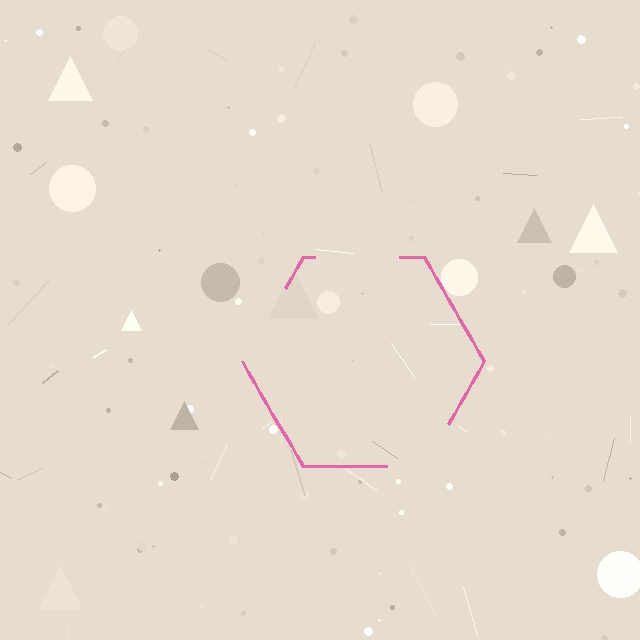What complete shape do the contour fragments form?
The contour fragments form a hexagon.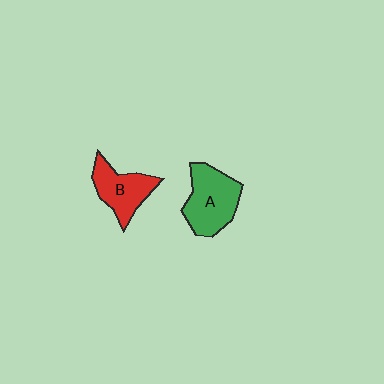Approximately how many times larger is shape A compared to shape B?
Approximately 1.3 times.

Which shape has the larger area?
Shape A (green).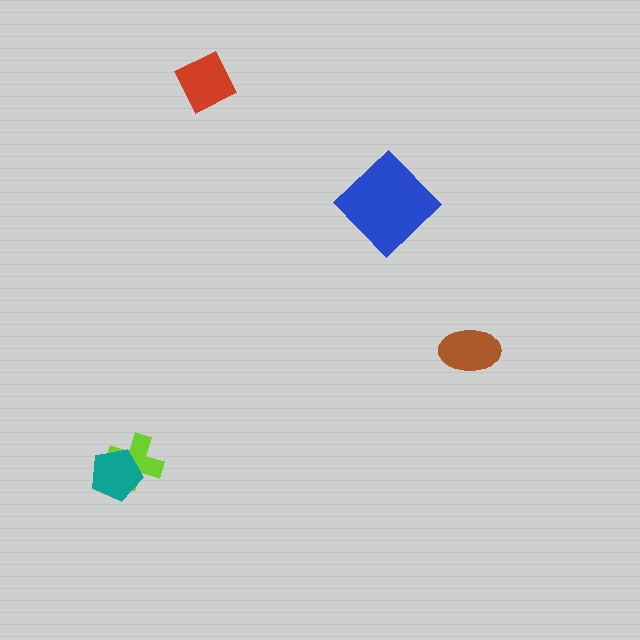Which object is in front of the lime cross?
The teal pentagon is in front of the lime cross.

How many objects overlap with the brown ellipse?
0 objects overlap with the brown ellipse.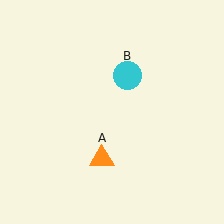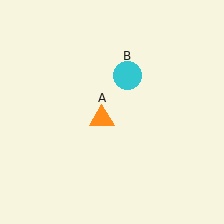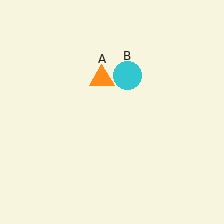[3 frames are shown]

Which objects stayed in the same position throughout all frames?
Cyan circle (object B) remained stationary.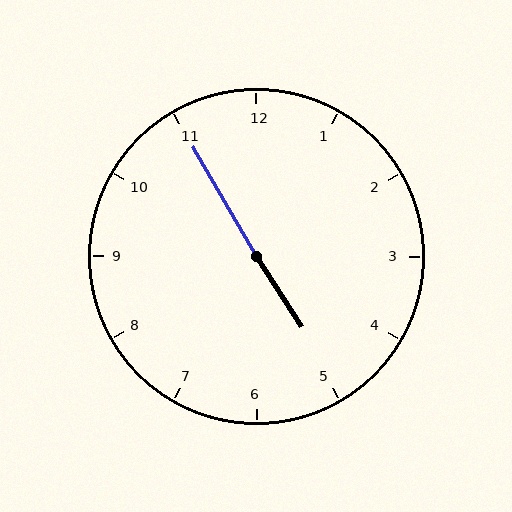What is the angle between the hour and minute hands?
Approximately 178 degrees.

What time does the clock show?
4:55.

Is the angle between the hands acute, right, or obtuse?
It is obtuse.